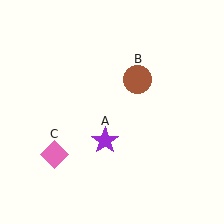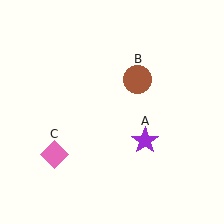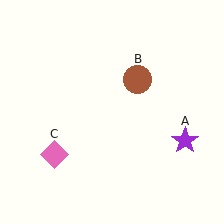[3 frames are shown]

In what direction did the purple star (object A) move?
The purple star (object A) moved right.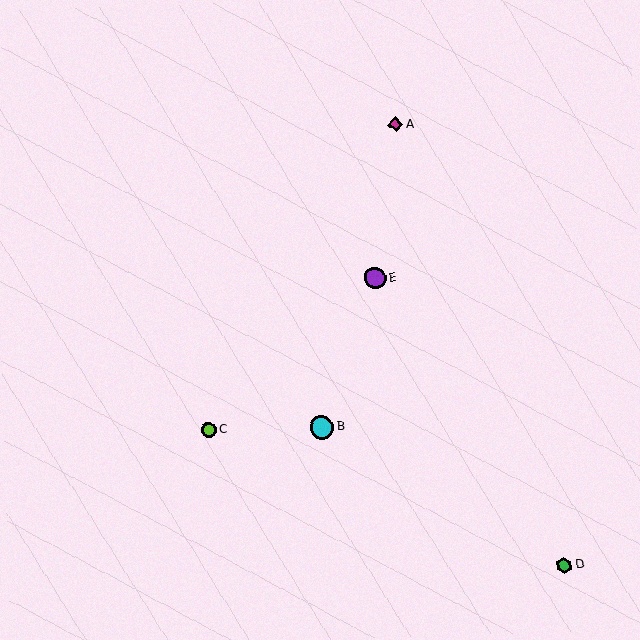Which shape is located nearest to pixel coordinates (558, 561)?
The green hexagon (labeled D) at (564, 565) is nearest to that location.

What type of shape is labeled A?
Shape A is a magenta diamond.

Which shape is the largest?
The cyan circle (labeled B) is the largest.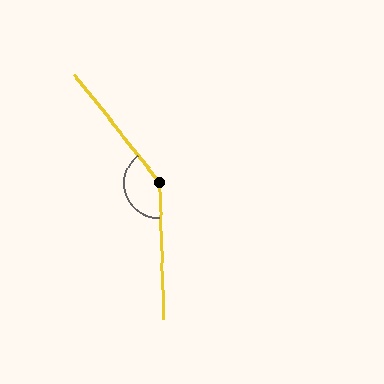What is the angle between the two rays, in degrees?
Approximately 144 degrees.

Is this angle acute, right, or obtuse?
It is obtuse.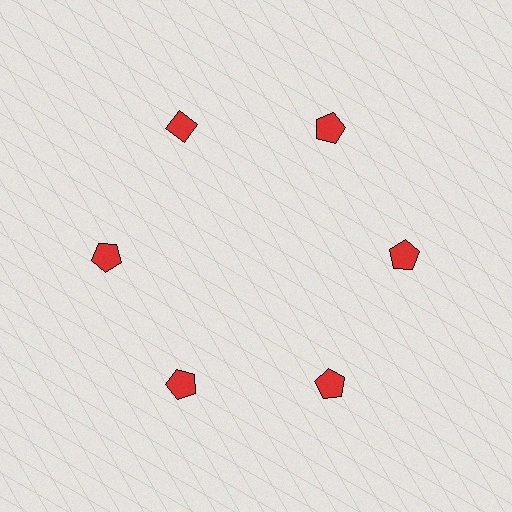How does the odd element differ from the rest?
It has a different shape: diamond instead of pentagon.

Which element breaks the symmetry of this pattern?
The red diamond at roughly the 11 o'clock position breaks the symmetry. All other shapes are red pentagons.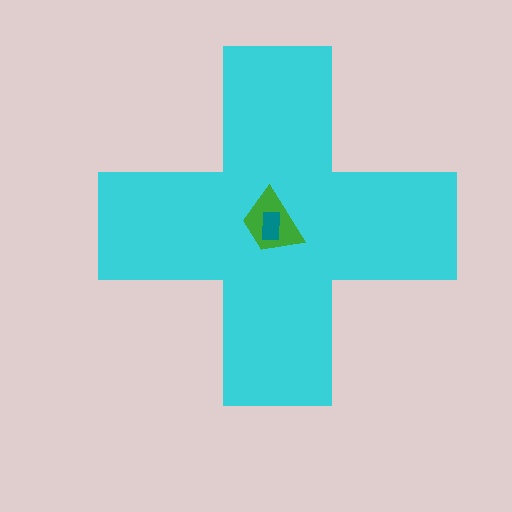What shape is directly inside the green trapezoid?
The teal rectangle.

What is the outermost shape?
The cyan cross.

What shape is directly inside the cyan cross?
The green trapezoid.